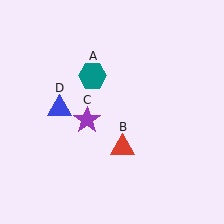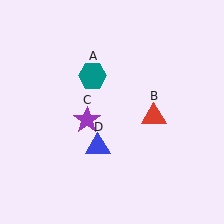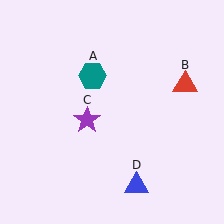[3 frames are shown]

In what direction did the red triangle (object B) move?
The red triangle (object B) moved up and to the right.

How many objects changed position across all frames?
2 objects changed position: red triangle (object B), blue triangle (object D).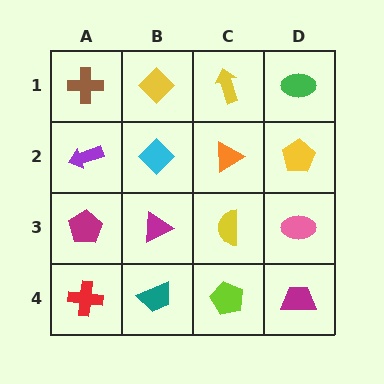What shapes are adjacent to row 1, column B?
A cyan diamond (row 2, column B), a brown cross (row 1, column A), a yellow arrow (row 1, column C).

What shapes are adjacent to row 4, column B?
A magenta triangle (row 3, column B), a red cross (row 4, column A), a lime pentagon (row 4, column C).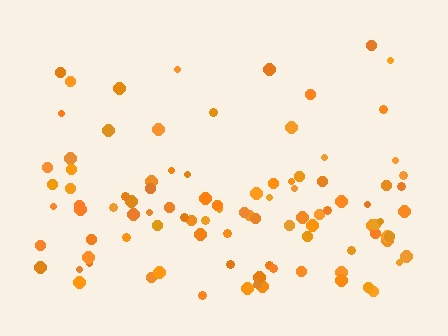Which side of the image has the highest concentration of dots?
The bottom.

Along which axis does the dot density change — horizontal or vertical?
Vertical.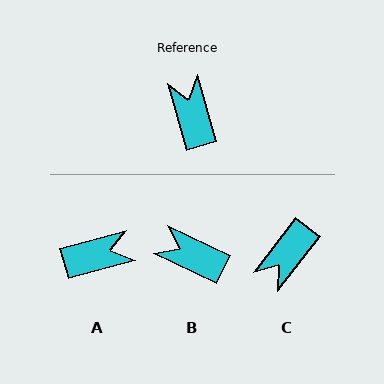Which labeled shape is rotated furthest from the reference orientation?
C, about 127 degrees away.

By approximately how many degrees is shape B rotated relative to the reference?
Approximately 48 degrees counter-clockwise.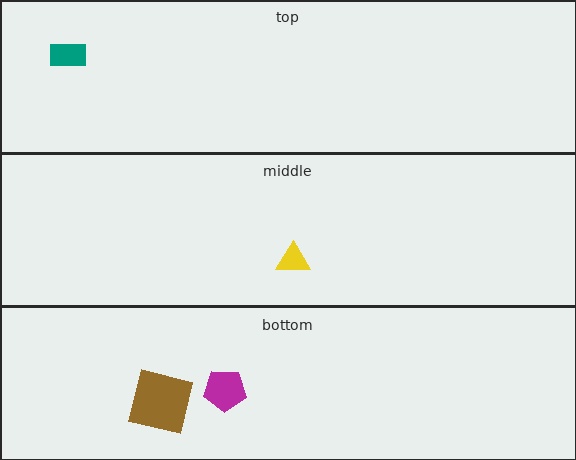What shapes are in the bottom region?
The brown square, the magenta pentagon.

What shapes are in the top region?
The teal rectangle.